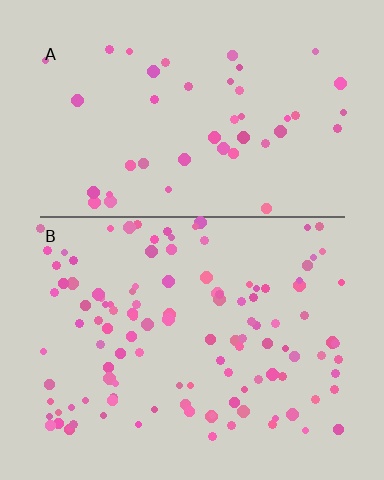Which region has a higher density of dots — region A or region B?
B (the bottom).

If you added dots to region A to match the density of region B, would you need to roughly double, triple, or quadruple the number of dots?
Approximately triple.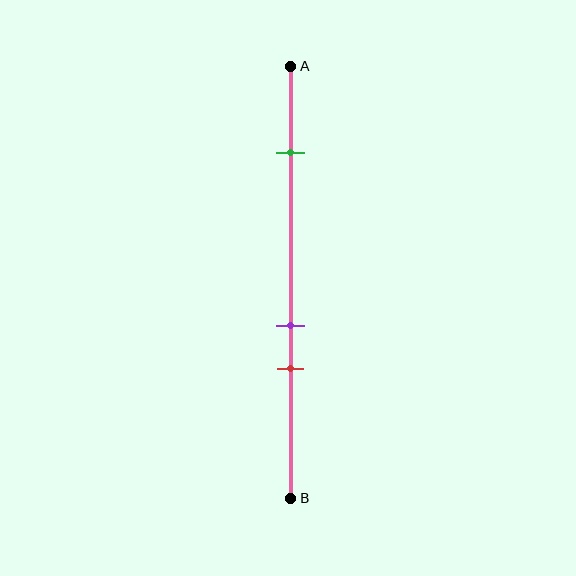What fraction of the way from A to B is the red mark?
The red mark is approximately 70% (0.7) of the way from A to B.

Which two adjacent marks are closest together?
The purple and red marks are the closest adjacent pair.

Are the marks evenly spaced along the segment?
No, the marks are not evenly spaced.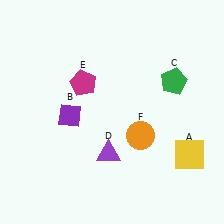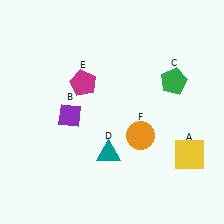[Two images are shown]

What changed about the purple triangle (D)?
In Image 1, D is purple. In Image 2, it changed to teal.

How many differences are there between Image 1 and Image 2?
There is 1 difference between the two images.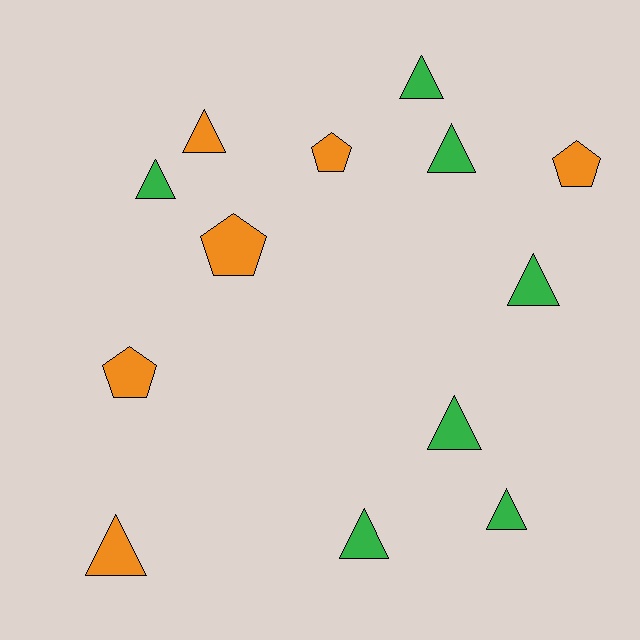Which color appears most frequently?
Green, with 7 objects.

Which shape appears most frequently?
Triangle, with 9 objects.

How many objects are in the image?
There are 13 objects.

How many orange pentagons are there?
There are 4 orange pentagons.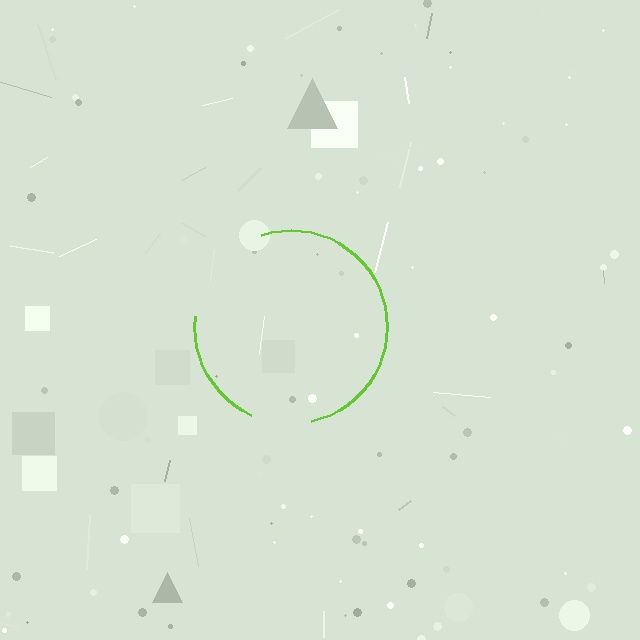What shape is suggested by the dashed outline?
The dashed outline suggests a circle.